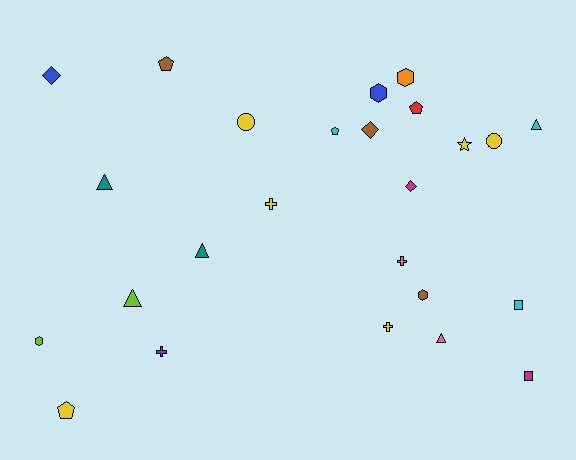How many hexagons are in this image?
There are 4 hexagons.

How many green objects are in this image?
There are no green objects.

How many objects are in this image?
There are 25 objects.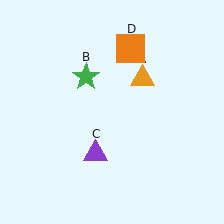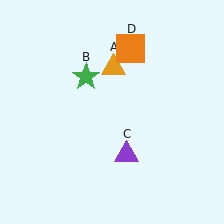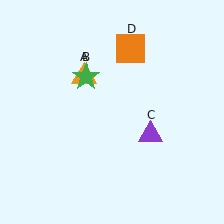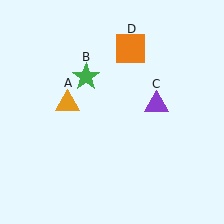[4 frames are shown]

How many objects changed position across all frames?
2 objects changed position: orange triangle (object A), purple triangle (object C).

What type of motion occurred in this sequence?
The orange triangle (object A), purple triangle (object C) rotated counterclockwise around the center of the scene.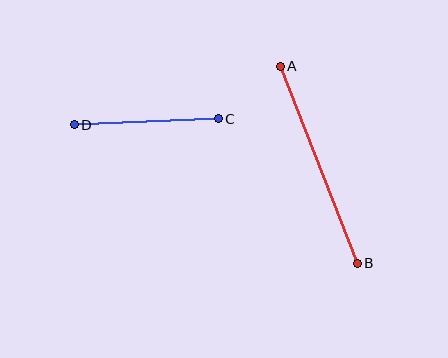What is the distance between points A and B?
The distance is approximately 211 pixels.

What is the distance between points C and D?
The distance is approximately 145 pixels.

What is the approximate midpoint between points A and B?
The midpoint is at approximately (319, 165) pixels.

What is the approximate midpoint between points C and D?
The midpoint is at approximately (146, 122) pixels.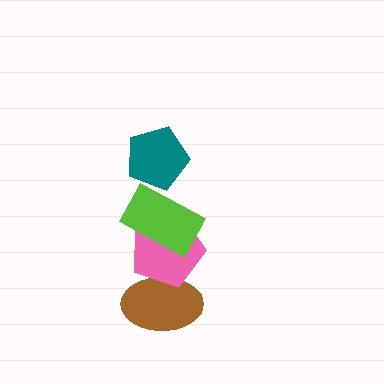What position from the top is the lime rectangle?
The lime rectangle is 2nd from the top.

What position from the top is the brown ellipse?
The brown ellipse is 4th from the top.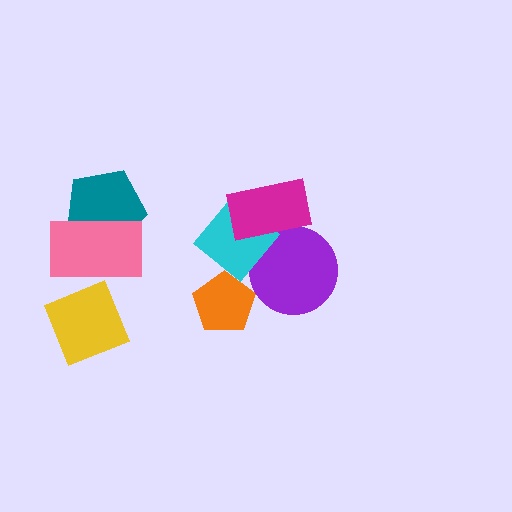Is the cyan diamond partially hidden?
Yes, it is partially covered by another shape.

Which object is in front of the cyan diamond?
The magenta rectangle is in front of the cyan diamond.